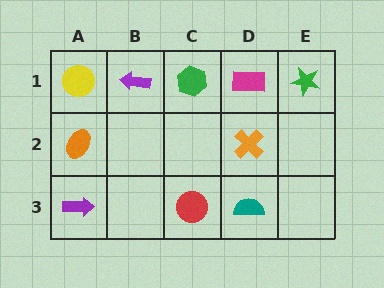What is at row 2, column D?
An orange cross.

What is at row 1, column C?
A green hexagon.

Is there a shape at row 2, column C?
No, that cell is empty.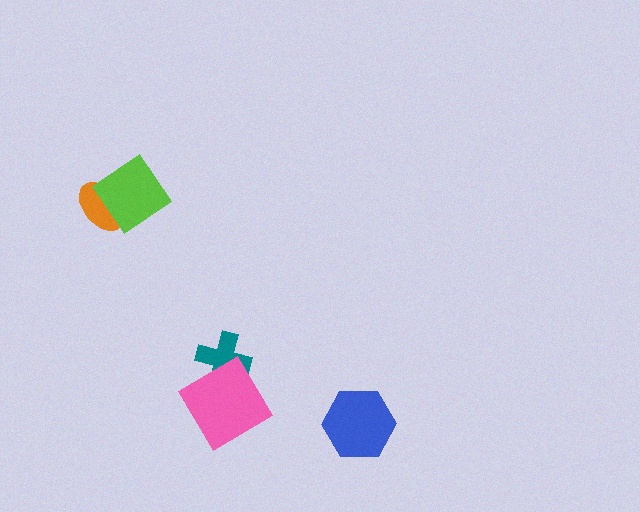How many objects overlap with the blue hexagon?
0 objects overlap with the blue hexagon.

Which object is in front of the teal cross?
The pink diamond is in front of the teal cross.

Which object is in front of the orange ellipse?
The lime diamond is in front of the orange ellipse.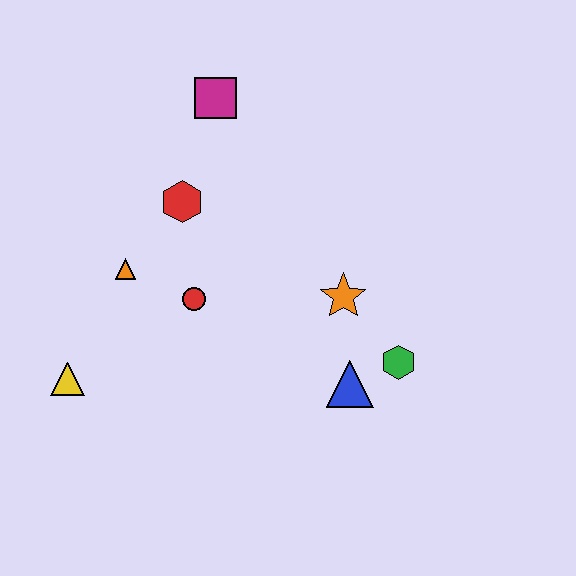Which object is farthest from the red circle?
The green hexagon is farthest from the red circle.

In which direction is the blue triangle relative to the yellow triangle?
The blue triangle is to the right of the yellow triangle.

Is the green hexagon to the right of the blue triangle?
Yes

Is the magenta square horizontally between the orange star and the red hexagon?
Yes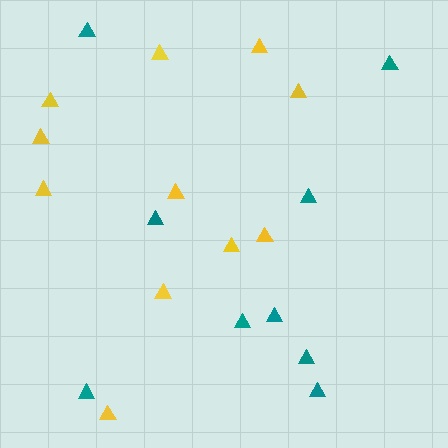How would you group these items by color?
There are 2 groups: one group of teal triangles (9) and one group of yellow triangles (11).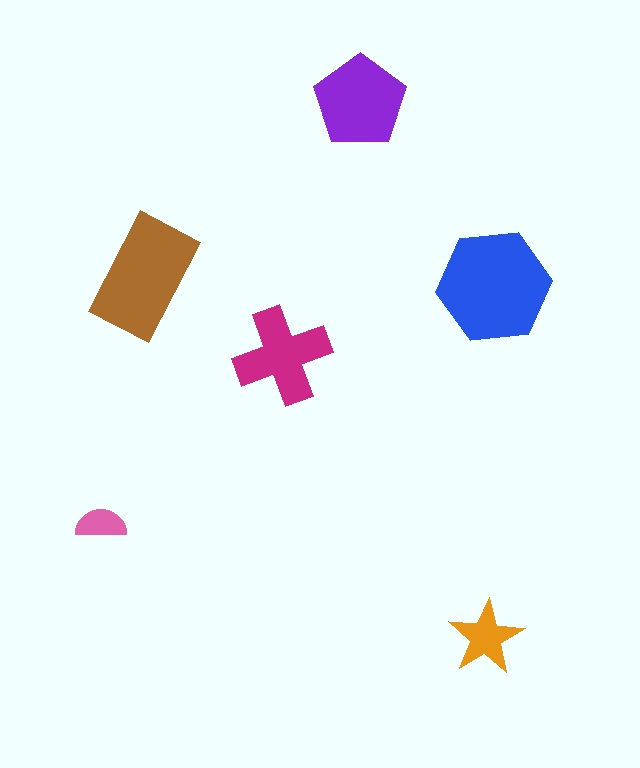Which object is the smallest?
The pink semicircle.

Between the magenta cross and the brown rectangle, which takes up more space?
The brown rectangle.